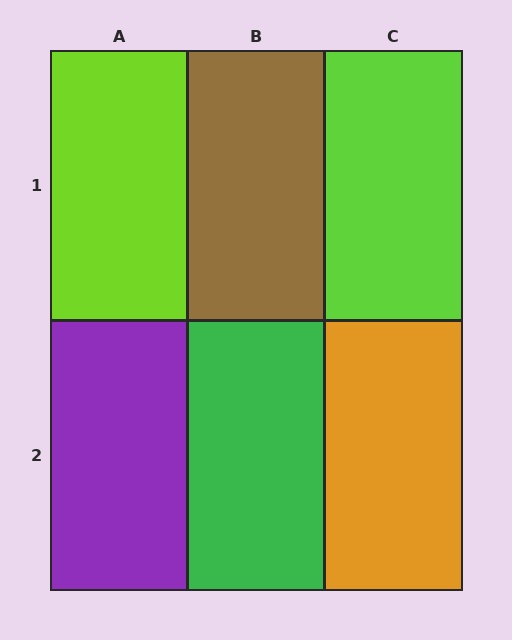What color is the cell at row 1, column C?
Lime.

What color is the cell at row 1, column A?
Lime.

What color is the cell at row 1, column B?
Brown.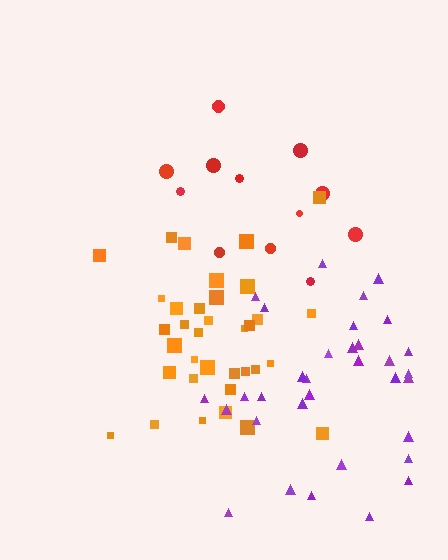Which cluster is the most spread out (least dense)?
Red.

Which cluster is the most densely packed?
Orange.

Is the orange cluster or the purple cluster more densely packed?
Orange.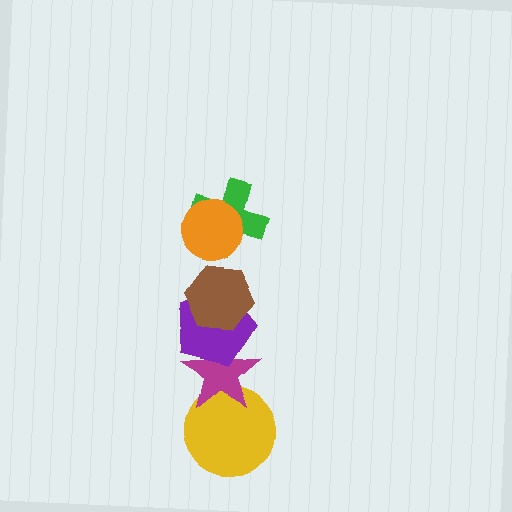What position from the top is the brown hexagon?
The brown hexagon is 3rd from the top.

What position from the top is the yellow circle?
The yellow circle is 6th from the top.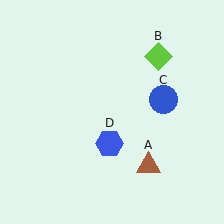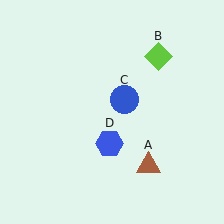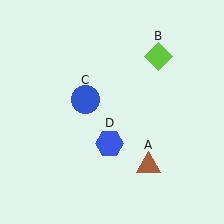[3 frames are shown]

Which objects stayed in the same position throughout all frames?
Brown triangle (object A) and lime diamond (object B) and blue hexagon (object D) remained stationary.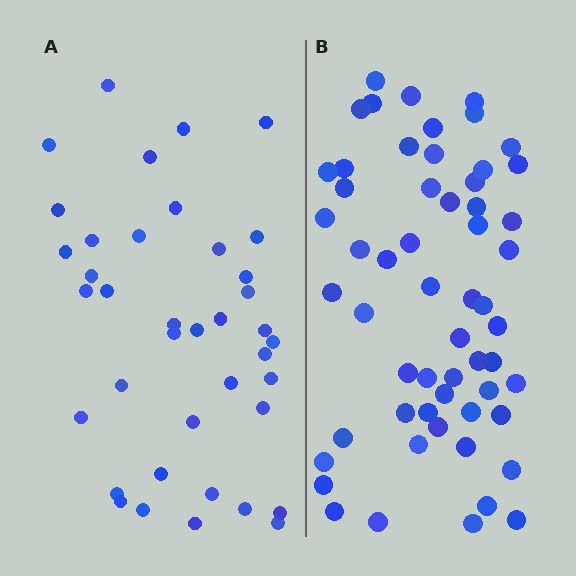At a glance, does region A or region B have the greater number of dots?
Region B (the right region) has more dots.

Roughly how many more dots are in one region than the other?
Region B has approximately 20 more dots than region A.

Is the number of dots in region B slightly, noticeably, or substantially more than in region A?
Region B has substantially more. The ratio is roughly 1.5 to 1.